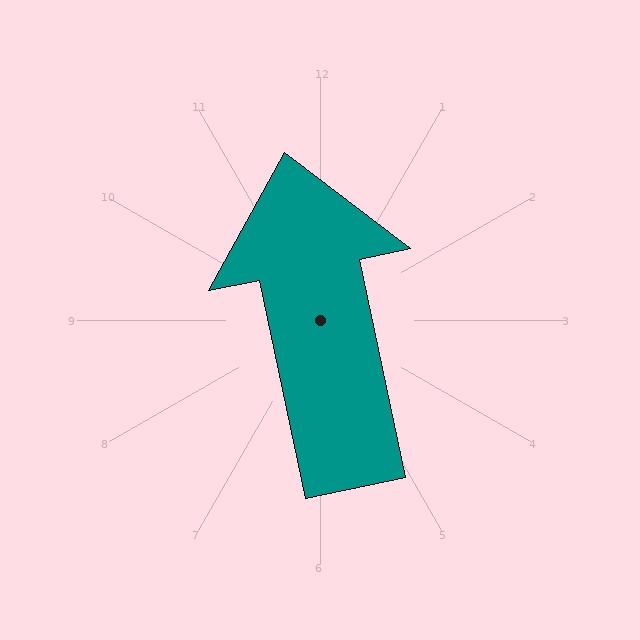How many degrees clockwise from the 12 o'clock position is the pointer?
Approximately 348 degrees.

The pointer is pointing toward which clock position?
Roughly 12 o'clock.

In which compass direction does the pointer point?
North.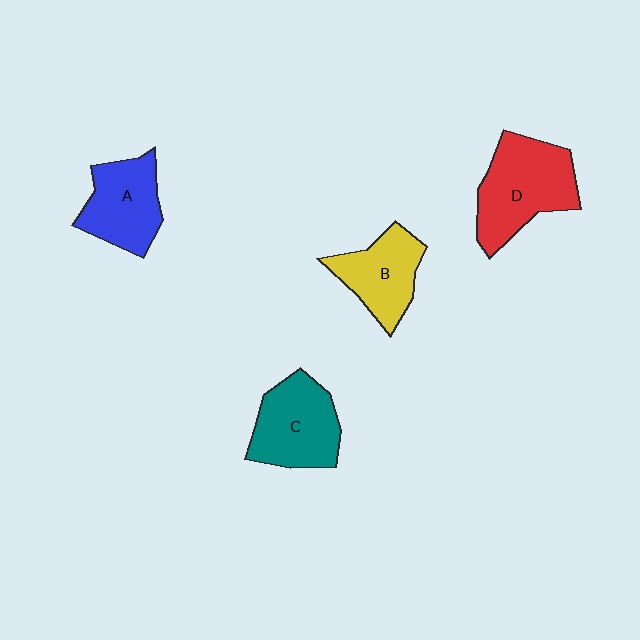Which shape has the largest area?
Shape D (red).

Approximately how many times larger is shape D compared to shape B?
Approximately 1.4 times.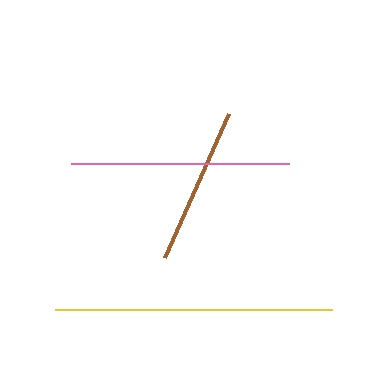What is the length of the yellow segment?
The yellow segment is approximately 276 pixels long.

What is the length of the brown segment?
The brown segment is approximately 157 pixels long.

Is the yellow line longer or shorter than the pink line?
The yellow line is longer than the pink line.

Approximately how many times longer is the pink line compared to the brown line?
The pink line is approximately 1.4 times the length of the brown line.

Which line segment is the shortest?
The brown line is the shortest at approximately 157 pixels.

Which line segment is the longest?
The yellow line is the longest at approximately 276 pixels.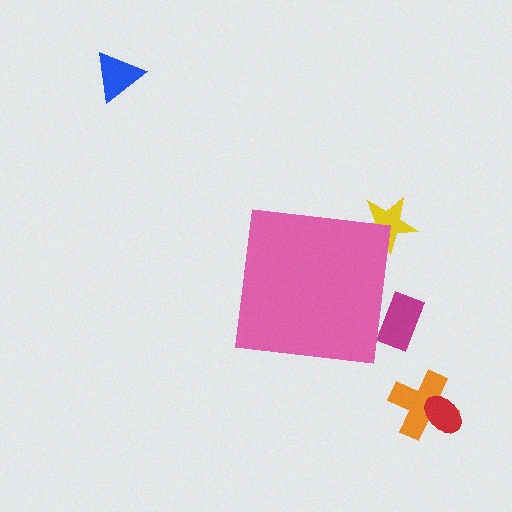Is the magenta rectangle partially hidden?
Yes, the magenta rectangle is partially hidden behind the pink square.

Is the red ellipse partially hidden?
No, the red ellipse is fully visible.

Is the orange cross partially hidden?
No, the orange cross is fully visible.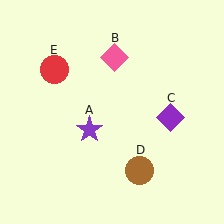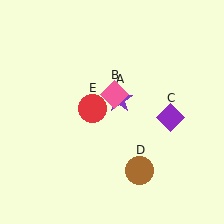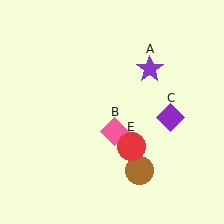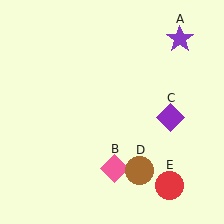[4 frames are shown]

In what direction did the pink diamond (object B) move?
The pink diamond (object B) moved down.